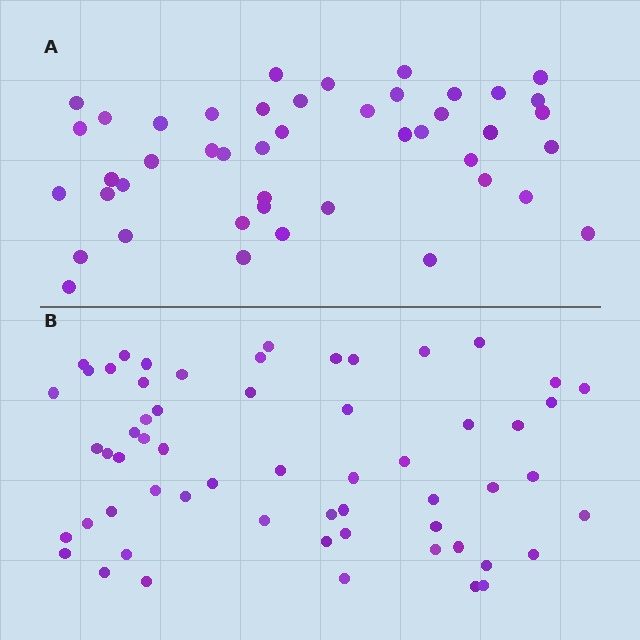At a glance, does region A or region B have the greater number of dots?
Region B (the bottom region) has more dots.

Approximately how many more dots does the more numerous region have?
Region B has approximately 15 more dots than region A.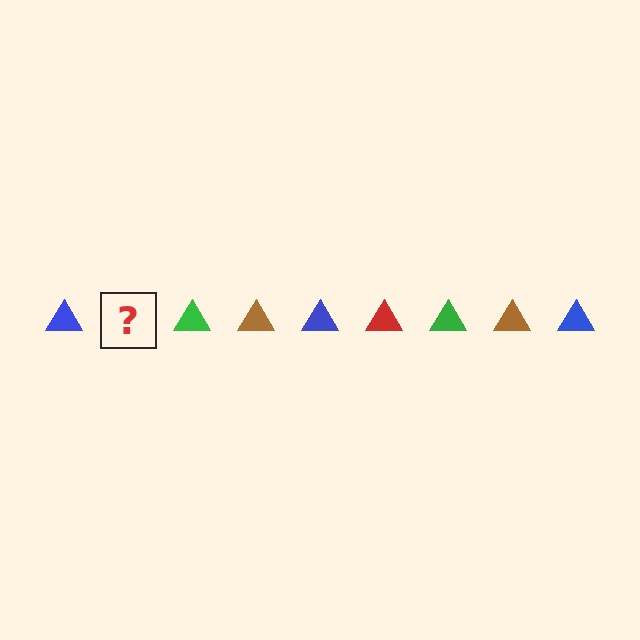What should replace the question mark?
The question mark should be replaced with a red triangle.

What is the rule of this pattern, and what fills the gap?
The rule is that the pattern cycles through blue, red, green, brown triangles. The gap should be filled with a red triangle.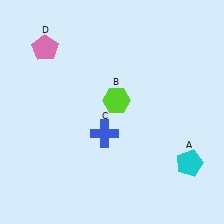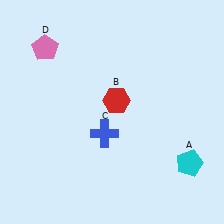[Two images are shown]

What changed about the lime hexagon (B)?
In Image 1, B is lime. In Image 2, it changed to red.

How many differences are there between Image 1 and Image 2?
There is 1 difference between the two images.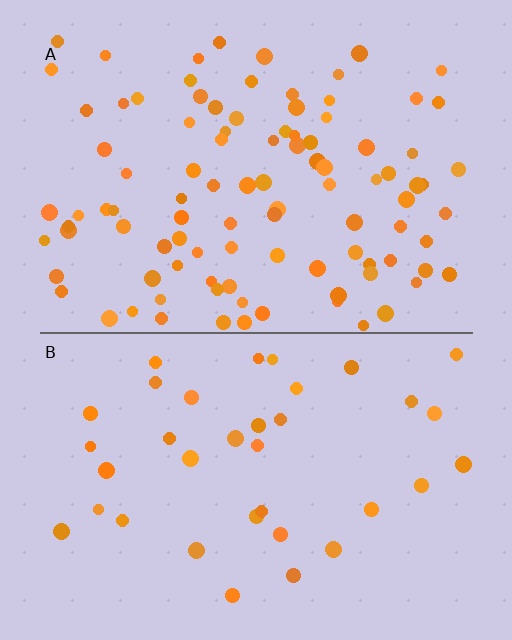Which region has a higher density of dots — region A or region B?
A (the top).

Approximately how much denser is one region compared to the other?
Approximately 2.8× — region A over region B.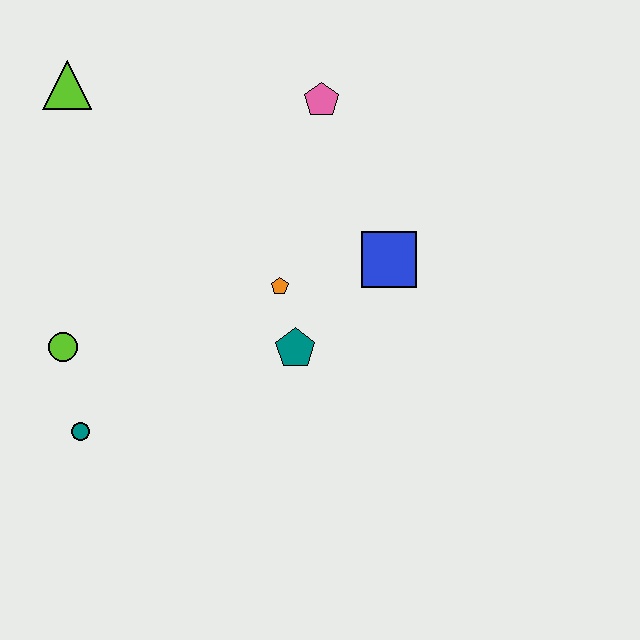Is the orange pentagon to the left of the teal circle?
No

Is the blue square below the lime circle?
No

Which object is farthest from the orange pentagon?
The lime triangle is farthest from the orange pentagon.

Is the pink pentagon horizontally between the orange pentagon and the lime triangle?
No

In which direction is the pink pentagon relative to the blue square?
The pink pentagon is above the blue square.